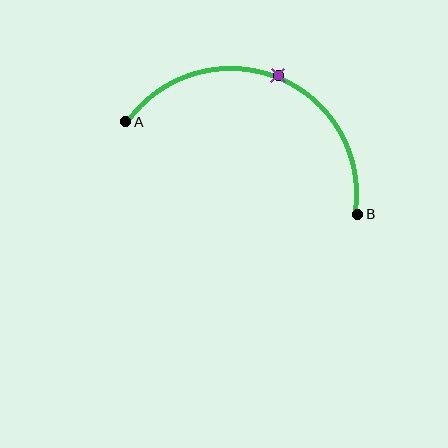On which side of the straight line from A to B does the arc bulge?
The arc bulges above the straight line connecting A and B.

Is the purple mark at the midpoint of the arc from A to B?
Yes. The purple mark lies on the arc at equal arc-length from both A and B — it is the arc midpoint.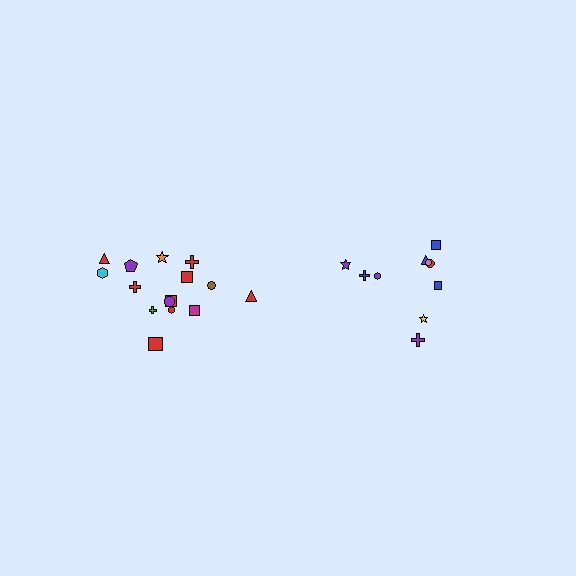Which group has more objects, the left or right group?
The left group.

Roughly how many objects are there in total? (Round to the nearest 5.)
Roughly 25 objects in total.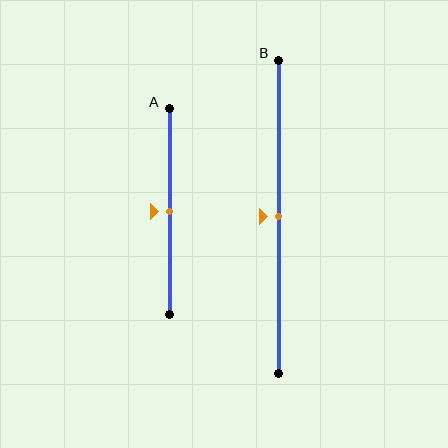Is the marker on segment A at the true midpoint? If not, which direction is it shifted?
Yes, the marker on segment A is at the true midpoint.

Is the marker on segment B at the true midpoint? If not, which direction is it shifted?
Yes, the marker on segment B is at the true midpoint.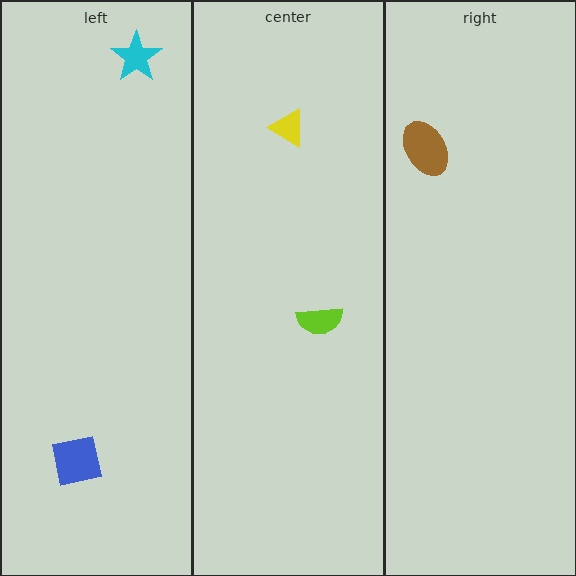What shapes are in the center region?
The yellow triangle, the lime semicircle.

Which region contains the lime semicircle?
The center region.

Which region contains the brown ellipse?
The right region.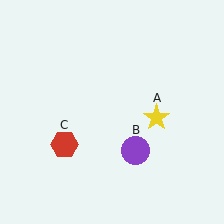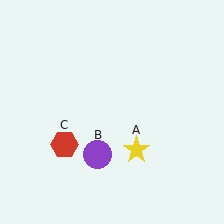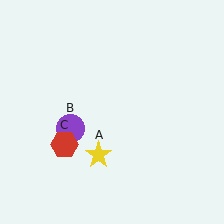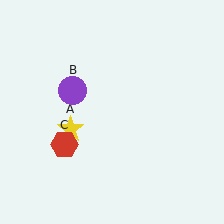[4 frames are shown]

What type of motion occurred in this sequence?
The yellow star (object A), purple circle (object B) rotated clockwise around the center of the scene.